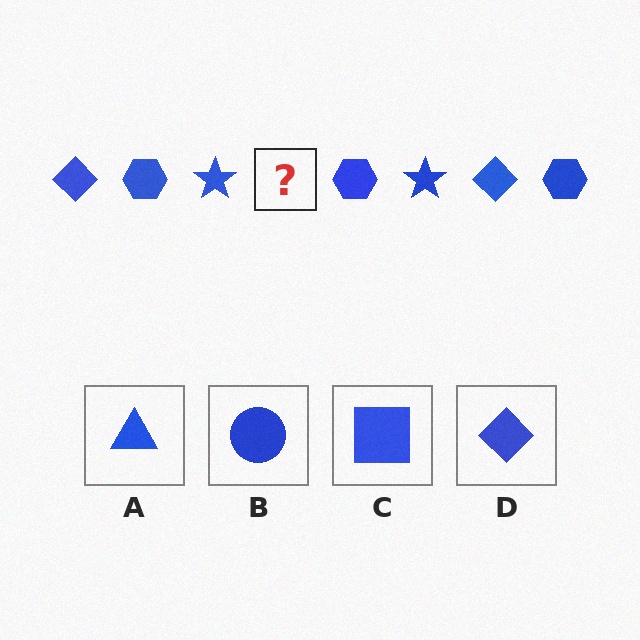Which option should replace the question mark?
Option D.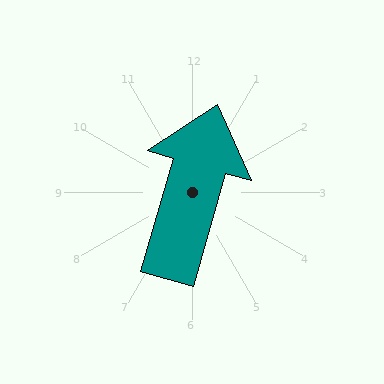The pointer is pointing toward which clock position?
Roughly 1 o'clock.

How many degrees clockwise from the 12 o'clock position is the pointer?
Approximately 16 degrees.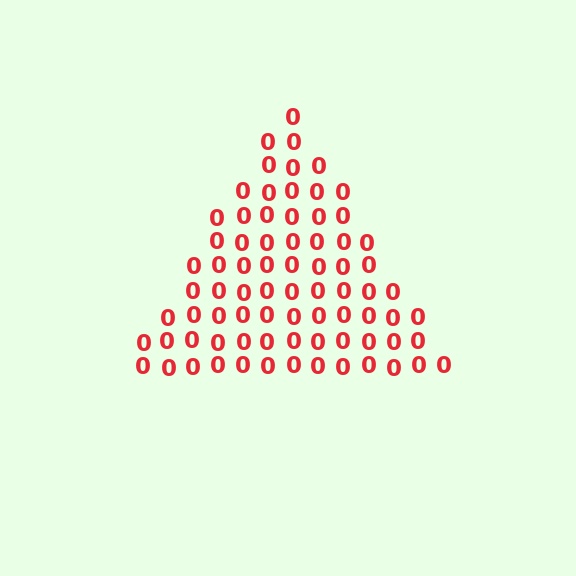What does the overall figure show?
The overall figure shows a triangle.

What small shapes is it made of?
It is made of small digit 0's.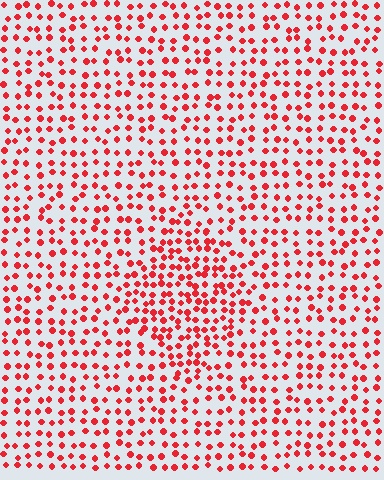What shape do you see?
I see a diamond.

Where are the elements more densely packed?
The elements are more densely packed inside the diamond boundary.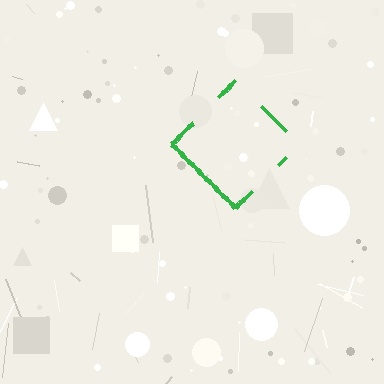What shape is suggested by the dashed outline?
The dashed outline suggests a diamond.